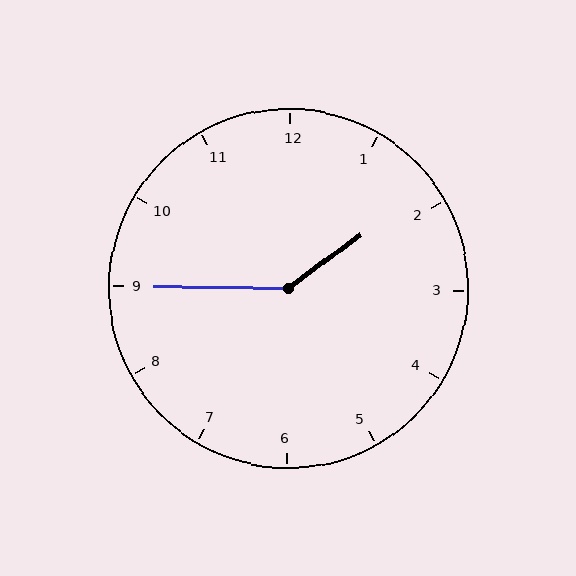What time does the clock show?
1:45.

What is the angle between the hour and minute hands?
Approximately 142 degrees.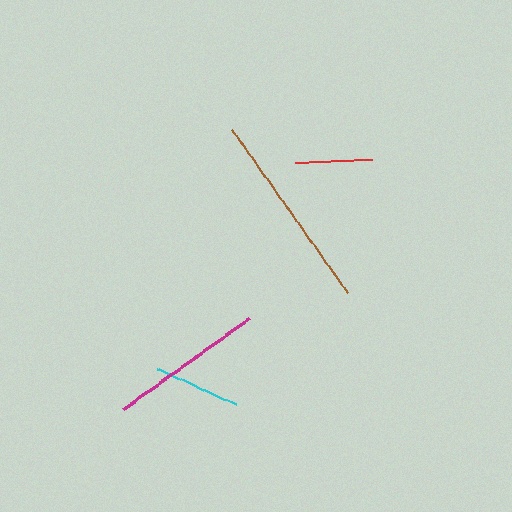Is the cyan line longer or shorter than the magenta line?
The magenta line is longer than the cyan line.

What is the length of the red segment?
The red segment is approximately 77 pixels long.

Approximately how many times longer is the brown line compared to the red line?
The brown line is approximately 2.6 times the length of the red line.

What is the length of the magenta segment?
The magenta segment is approximately 155 pixels long.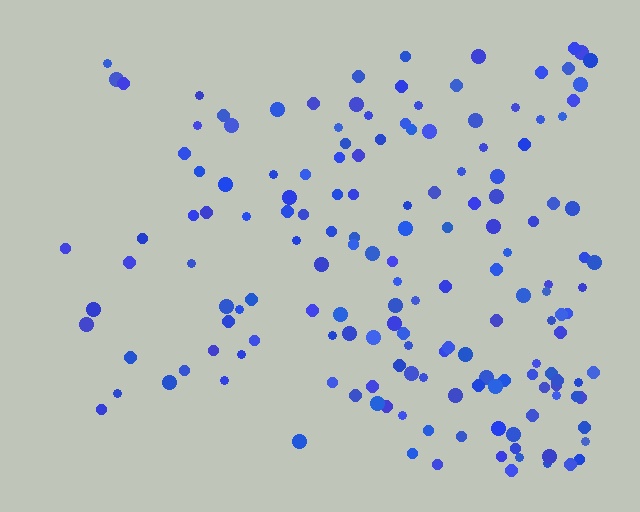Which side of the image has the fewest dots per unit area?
The left.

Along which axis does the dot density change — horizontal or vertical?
Horizontal.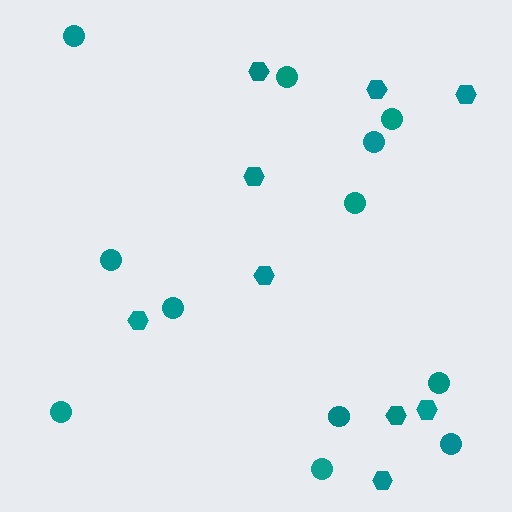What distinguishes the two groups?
There are 2 groups: one group of hexagons (9) and one group of circles (12).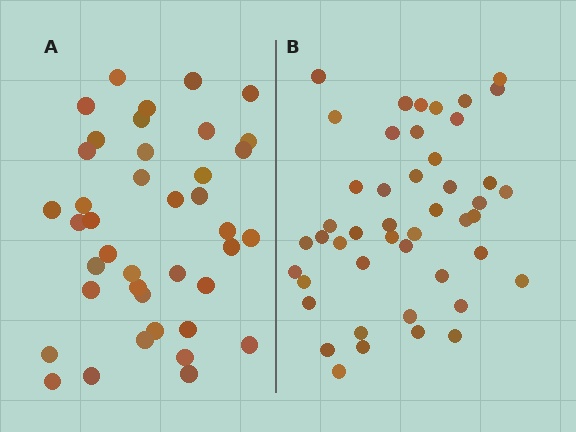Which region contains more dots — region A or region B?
Region B (the right region) has more dots.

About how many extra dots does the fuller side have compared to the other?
Region B has about 6 more dots than region A.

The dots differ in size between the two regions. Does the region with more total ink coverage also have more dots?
No. Region A has more total ink coverage because its dots are larger, but region B actually contains more individual dots. Total area can be misleading — the number of items is what matters here.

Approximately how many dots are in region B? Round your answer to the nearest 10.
About 50 dots. (The exact count is 46, which rounds to 50.)